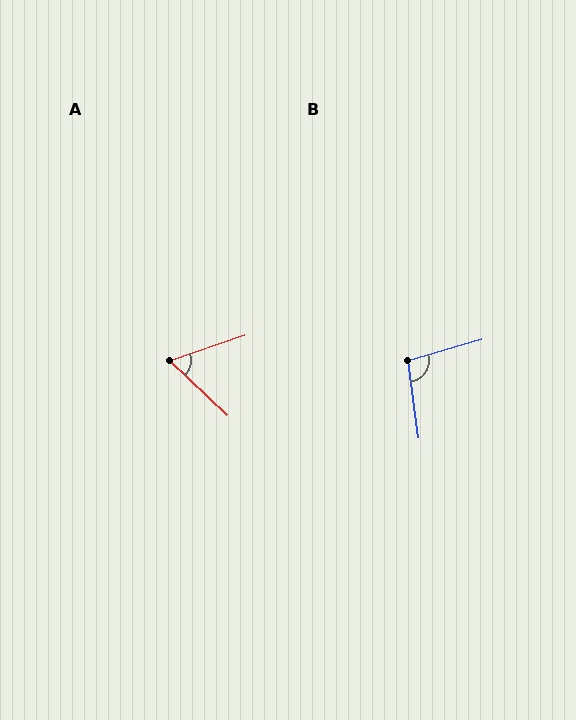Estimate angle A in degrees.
Approximately 62 degrees.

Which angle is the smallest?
A, at approximately 62 degrees.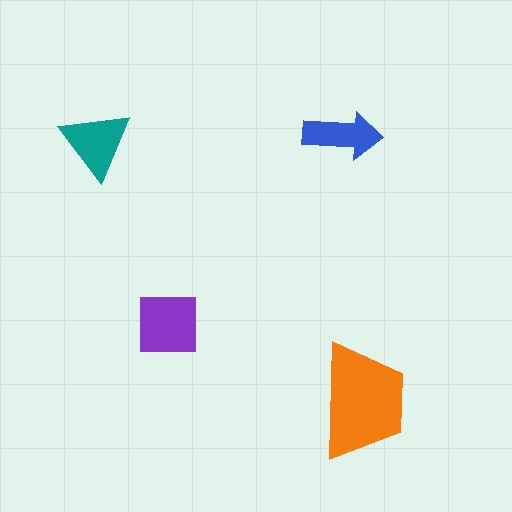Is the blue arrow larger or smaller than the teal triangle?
Smaller.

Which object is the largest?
The orange trapezoid.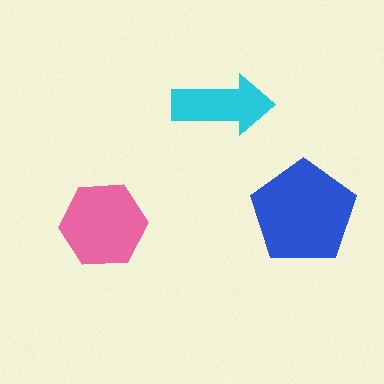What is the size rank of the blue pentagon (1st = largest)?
1st.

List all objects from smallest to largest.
The cyan arrow, the pink hexagon, the blue pentagon.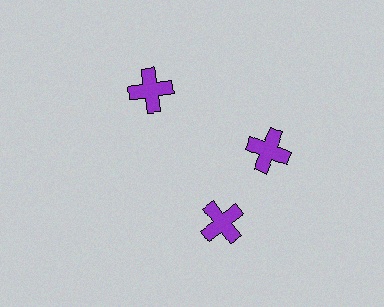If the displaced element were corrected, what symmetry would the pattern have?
It would have 3-fold rotational symmetry — the pattern would map onto itself every 120 degrees.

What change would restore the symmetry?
The symmetry would be restored by rotating it back into even spacing with its neighbors so that all 3 crosses sit at equal angles and equal distance from the center.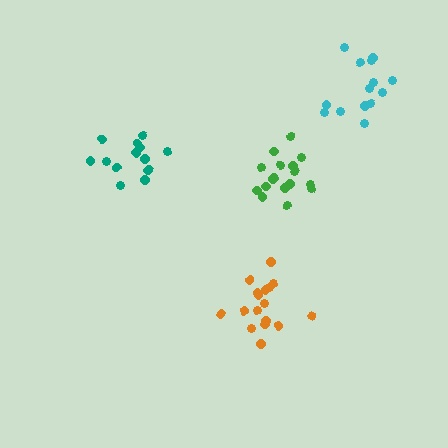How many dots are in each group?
Group 1: 13 dots, Group 2: 17 dots, Group 3: 17 dots, Group 4: 14 dots (61 total).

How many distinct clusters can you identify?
There are 4 distinct clusters.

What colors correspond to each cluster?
The clusters are colored: teal, orange, green, cyan.